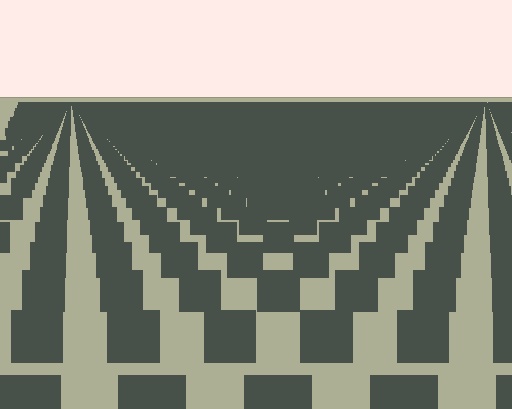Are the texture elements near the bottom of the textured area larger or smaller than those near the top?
Larger. Near the bottom, elements are closer to the viewer and appear at a bigger on-screen size.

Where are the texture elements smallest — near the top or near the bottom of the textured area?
Near the top.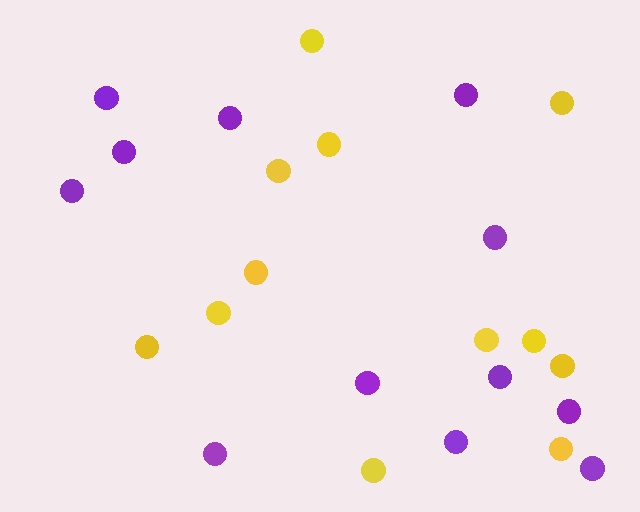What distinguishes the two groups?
There are 2 groups: one group of purple circles (12) and one group of yellow circles (12).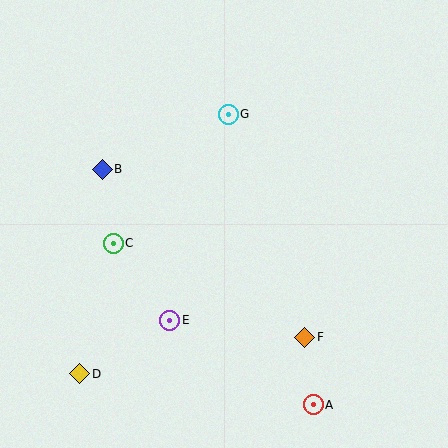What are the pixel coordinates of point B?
Point B is at (102, 169).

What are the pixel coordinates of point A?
Point A is at (313, 405).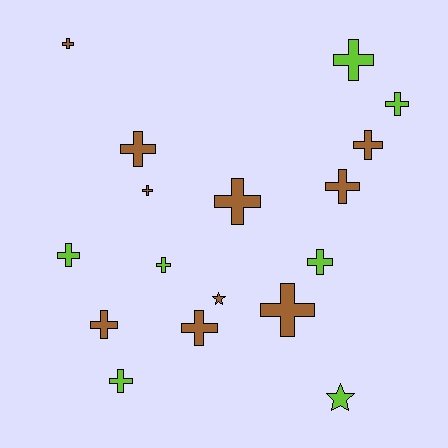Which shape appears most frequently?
Cross, with 15 objects.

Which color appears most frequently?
Brown, with 10 objects.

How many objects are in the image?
There are 17 objects.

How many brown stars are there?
There is 1 brown star.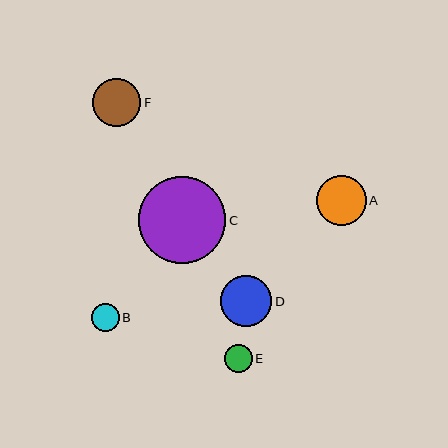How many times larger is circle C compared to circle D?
Circle C is approximately 1.7 times the size of circle D.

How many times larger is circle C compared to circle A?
Circle C is approximately 1.8 times the size of circle A.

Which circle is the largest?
Circle C is the largest with a size of approximately 87 pixels.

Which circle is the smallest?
Circle E is the smallest with a size of approximately 28 pixels.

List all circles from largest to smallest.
From largest to smallest: C, D, A, F, B, E.